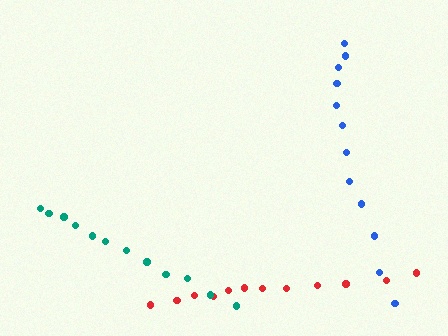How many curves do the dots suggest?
There are 3 distinct paths.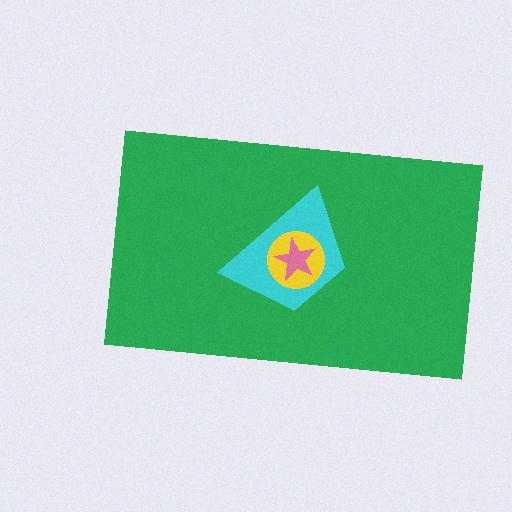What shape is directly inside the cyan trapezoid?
The yellow circle.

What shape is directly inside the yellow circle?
The pink star.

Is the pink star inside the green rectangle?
Yes.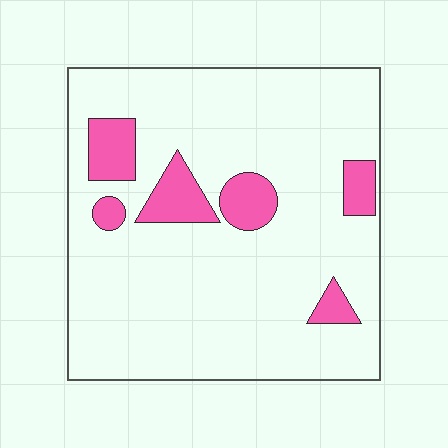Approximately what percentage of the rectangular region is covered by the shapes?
Approximately 15%.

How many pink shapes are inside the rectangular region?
6.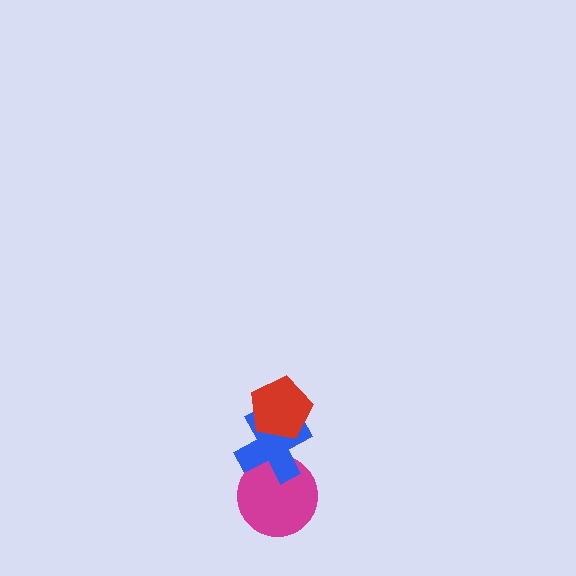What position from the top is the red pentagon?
The red pentagon is 1st from the top.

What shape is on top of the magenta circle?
The blue cross is on top of the magenta circle.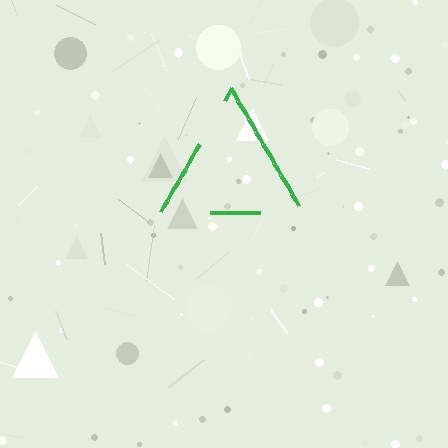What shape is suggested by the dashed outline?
The dashed outline suggests a triangle.